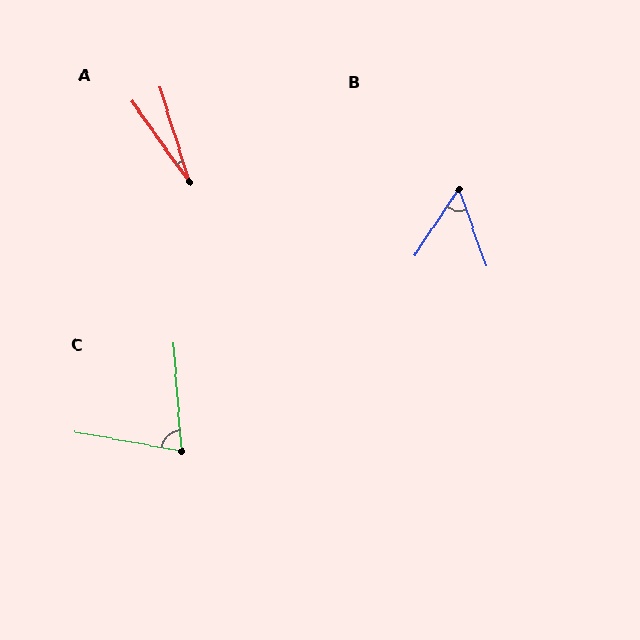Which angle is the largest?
C, at approximately 76 degrees.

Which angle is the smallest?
A, at approximately 18 degrees.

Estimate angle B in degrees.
Approximately 53 degrees.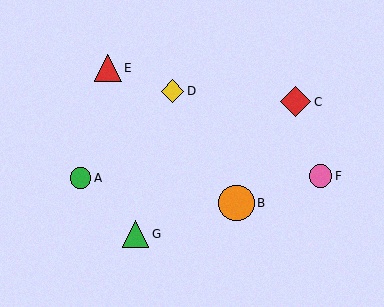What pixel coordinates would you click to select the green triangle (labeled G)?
Click at (136, 234) to select the green triangle G.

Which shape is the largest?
The orange circle (labeled B) is the largest.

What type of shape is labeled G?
Shape G is a green triangle.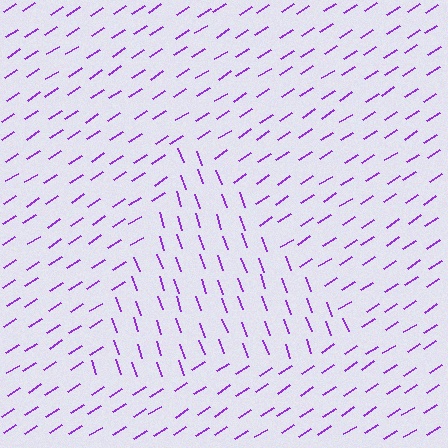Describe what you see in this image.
The image is filled with small purple line segments. A triangle region in the image has lines oriented differently from the surrounding lines, creating a visible texture boundary.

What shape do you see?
I see a triangle.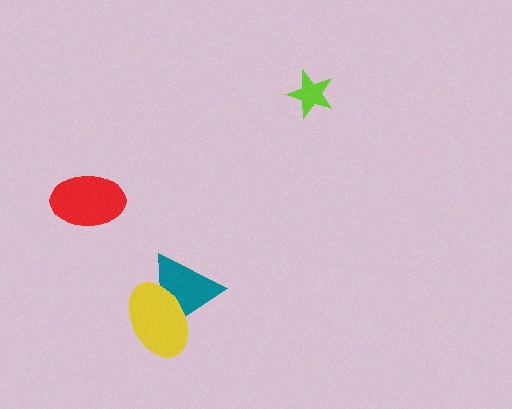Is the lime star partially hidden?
No, no other shape covers it.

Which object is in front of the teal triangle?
The yellow ellipse is in front of the teal triangle.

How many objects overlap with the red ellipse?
0 objects overlap with the red ellipse.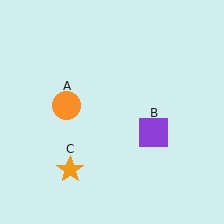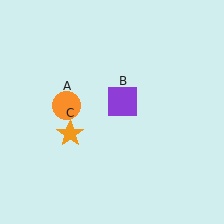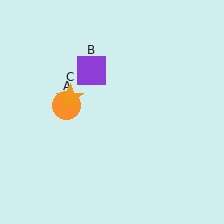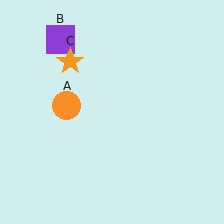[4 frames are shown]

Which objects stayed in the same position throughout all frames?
Orange circle (object A) remained stationary.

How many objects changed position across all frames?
2 objects changed position: purple square (object B), orange star (object C).